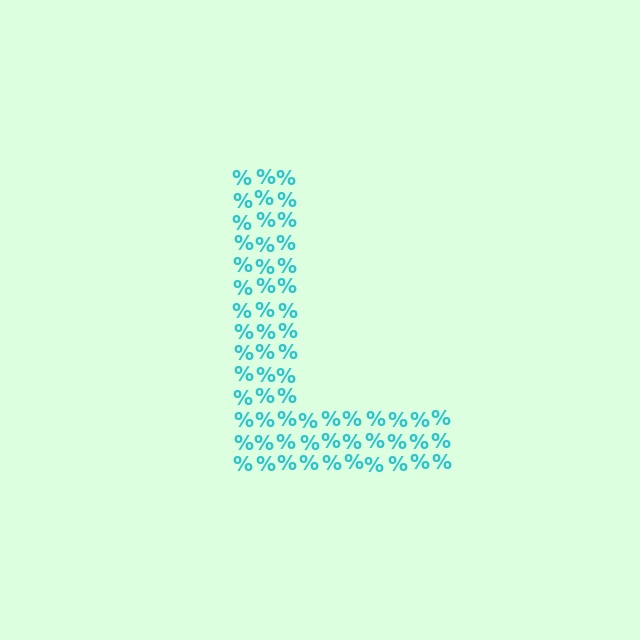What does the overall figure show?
The overall figure shows the letter L.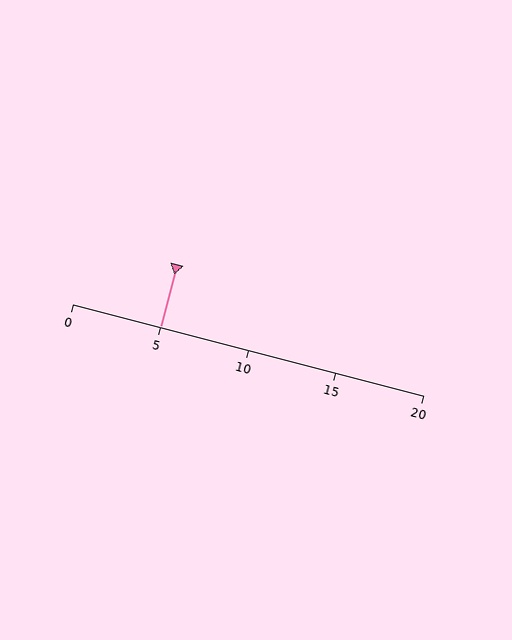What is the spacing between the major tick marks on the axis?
The major ticks are spaced 5 apart.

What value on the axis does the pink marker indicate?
The marker indicates approximately 5.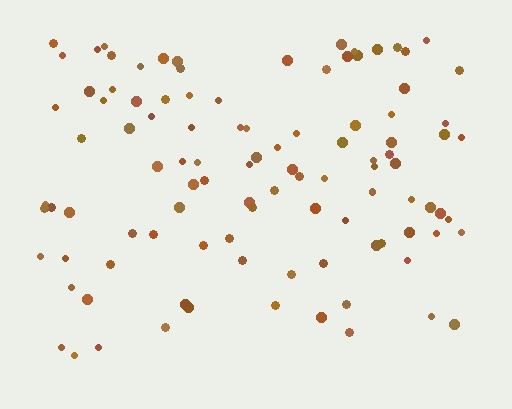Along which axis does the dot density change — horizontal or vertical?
Vertical.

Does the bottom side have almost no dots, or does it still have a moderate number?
Still a moderate number, just noticeably fewer than the top.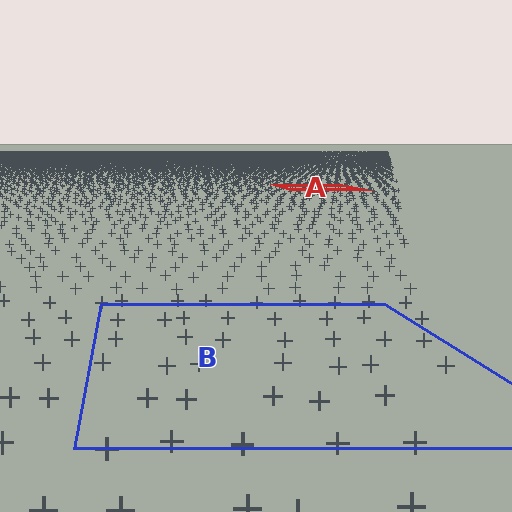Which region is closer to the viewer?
Region B is closer. The texture elements there are larger and more spread out.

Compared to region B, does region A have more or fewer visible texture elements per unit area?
Region A has more texture elements per unit area — they are packed more densely because it is farther away.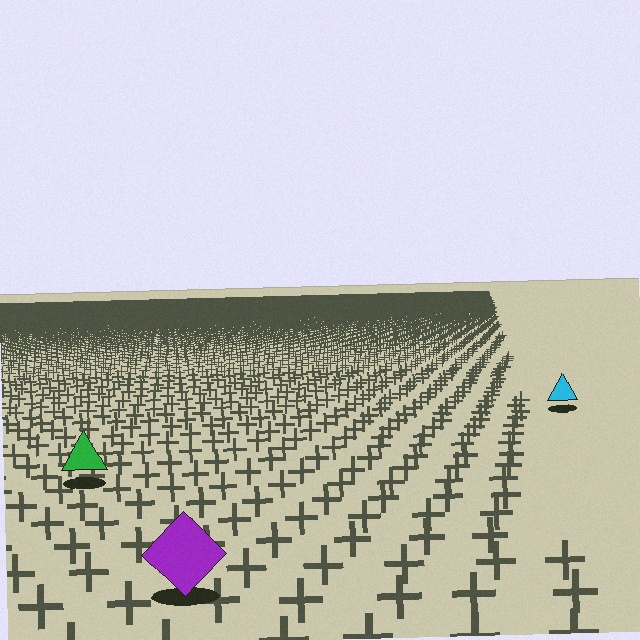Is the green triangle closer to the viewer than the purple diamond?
No. The purple diamond is closer — you can tell from the texture gradient: the ground texture is coarser near it.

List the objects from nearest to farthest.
From nearest to farthest: the purple diamond, the green triangle, the cyan triangle.